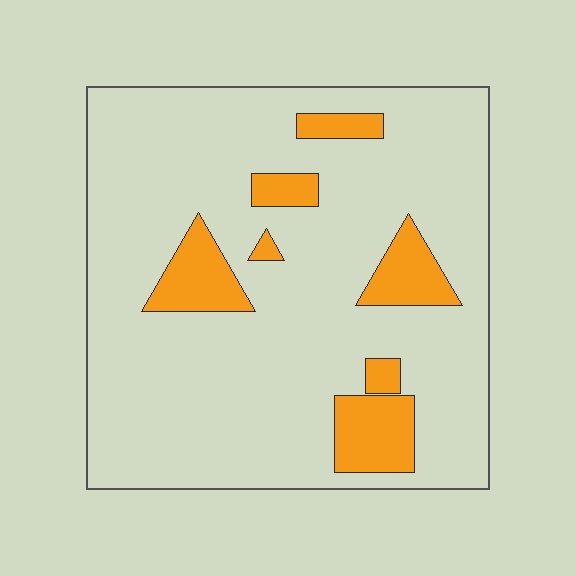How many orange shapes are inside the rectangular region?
7.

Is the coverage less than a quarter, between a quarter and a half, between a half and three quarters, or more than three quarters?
Less than a quarter.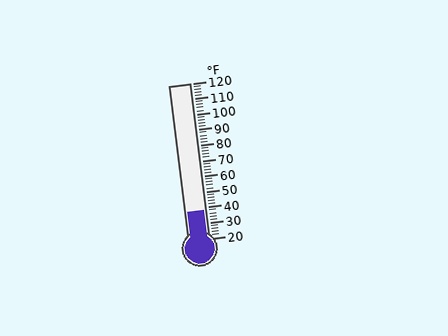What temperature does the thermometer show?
The thermometer shows approximately 38°F.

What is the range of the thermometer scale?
The thermometer scale ranges from 20°F to 120°F.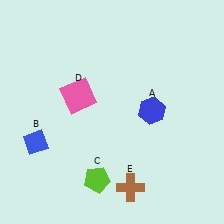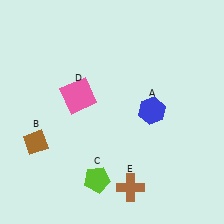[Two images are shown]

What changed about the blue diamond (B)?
In Image 1, B is blue. In Image 2, it changed to brown.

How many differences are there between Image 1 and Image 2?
There is 1 difference between the two images.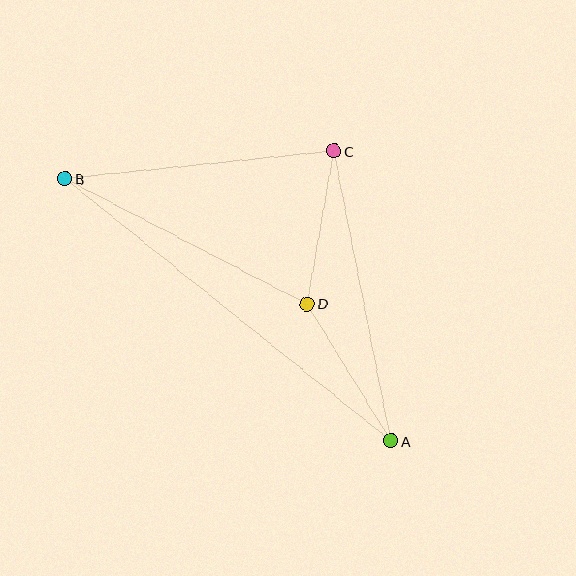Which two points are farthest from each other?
Points A and B are farthest from each other.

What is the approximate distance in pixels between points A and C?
The distance between A and C is approximately 296 pixels.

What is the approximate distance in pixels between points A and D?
The distance between A and D is approximately 161 pixels.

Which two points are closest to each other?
Points C and D are closest to each other.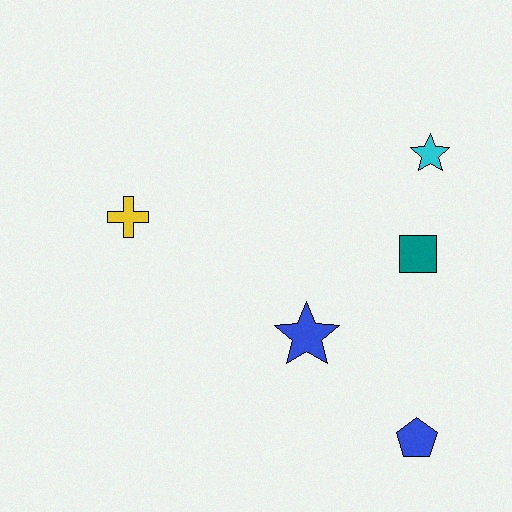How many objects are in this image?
There are 5 objects.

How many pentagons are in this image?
There is 1 pentagon.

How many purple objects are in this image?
There are no purple objects.